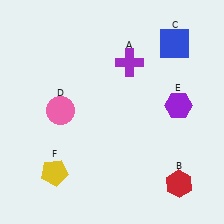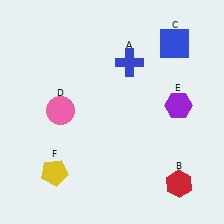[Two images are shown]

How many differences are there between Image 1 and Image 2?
There is 1 difference between the two images.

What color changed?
The cross (A) changed from purple in Image 1 to blue in Image 2.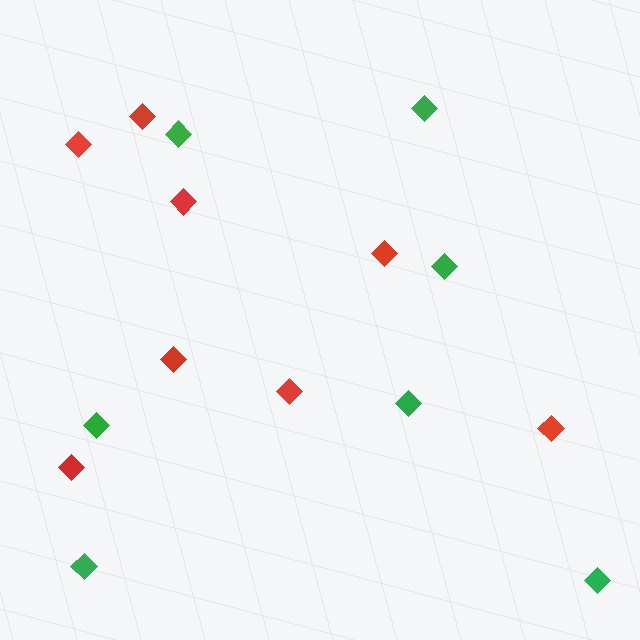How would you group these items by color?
There are 2 groups: one group of red diamonds (8) and one group of green diamonds (7).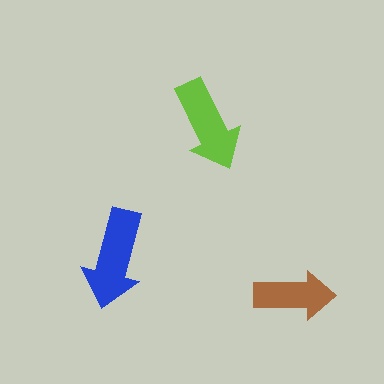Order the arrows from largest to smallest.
the blue one, the lime one, the brown one.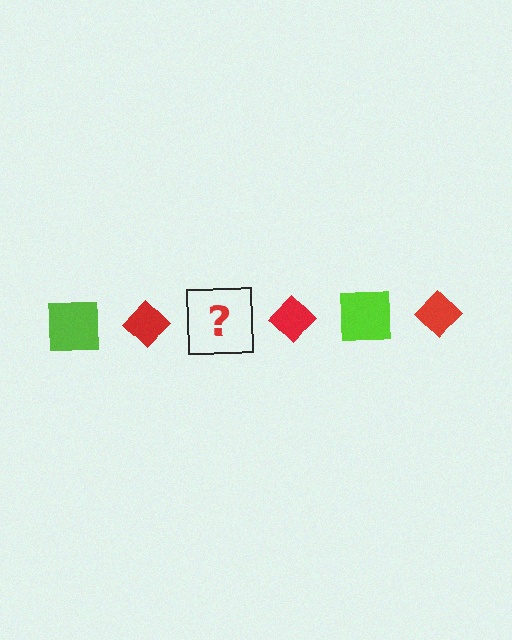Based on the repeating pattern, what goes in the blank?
The blank should be a lime square.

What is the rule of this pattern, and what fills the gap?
The rule is that the pattern alternates between lime square and red diamond. The gap should be filled with a lime square.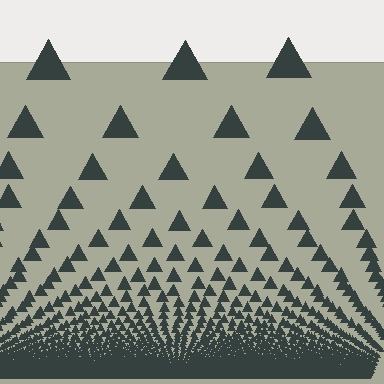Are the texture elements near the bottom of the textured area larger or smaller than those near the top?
Smaller. The gradient is inverted — elements near the bottom are smaller and denser.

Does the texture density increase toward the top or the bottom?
Density increases toward the bottom.